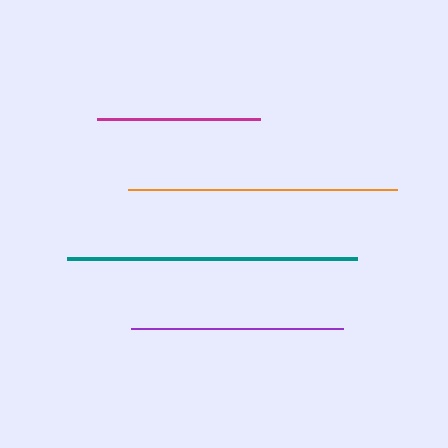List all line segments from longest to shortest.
From longest to shortest: teal, orange, purple, magenta.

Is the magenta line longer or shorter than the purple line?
The purple line is longer than the magenta line.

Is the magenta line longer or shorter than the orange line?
The orange line is longer than the magenta line.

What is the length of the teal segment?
The teal segment is approximately 290 pixels long.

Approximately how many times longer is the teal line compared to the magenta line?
The teal line is approximately 1.8 times the length of the magenta line.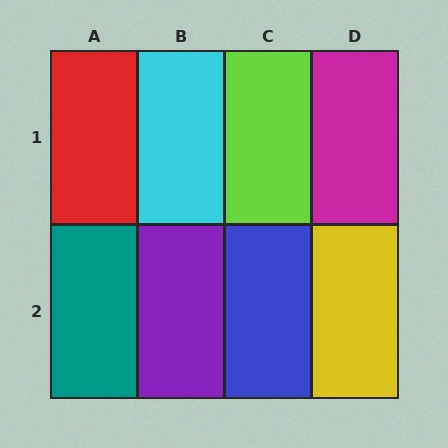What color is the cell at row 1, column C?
Lime.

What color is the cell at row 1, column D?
Magenta.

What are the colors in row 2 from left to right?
Teal, purple, blue, yellow.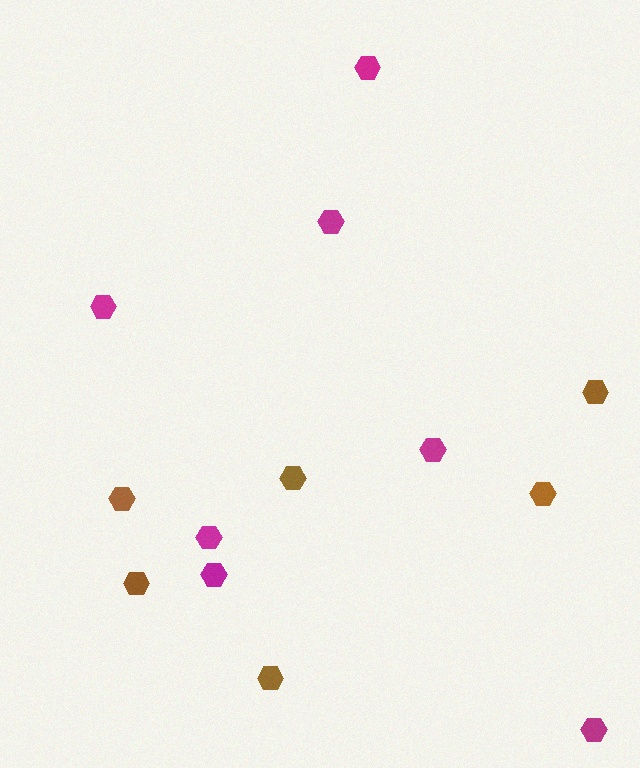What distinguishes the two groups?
There are 2 groups: one group of brown hexagons (6) and one group of magenta hexagons (7).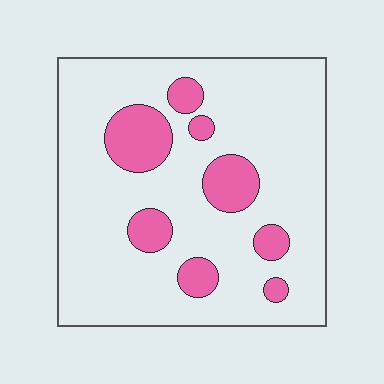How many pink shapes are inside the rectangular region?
8.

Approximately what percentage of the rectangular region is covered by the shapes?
Approximately 15%.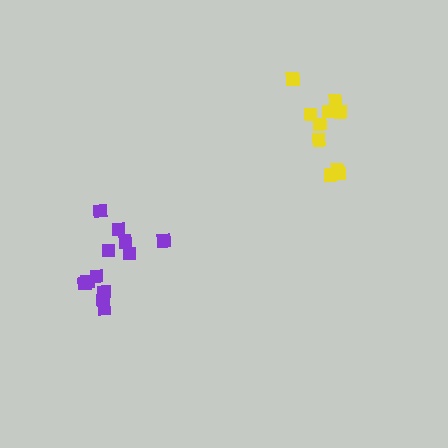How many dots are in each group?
Group 1: 10 dots, Group 2: 12 dots (22 total).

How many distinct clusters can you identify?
There are 2 distinct clusters.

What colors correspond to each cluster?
The clusters are colored: yellow, purple.